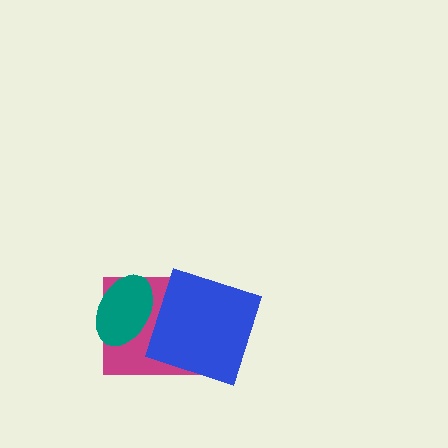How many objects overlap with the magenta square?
2 objects overlap with the magenta square.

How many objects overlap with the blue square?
1 object overlaps with the blue square.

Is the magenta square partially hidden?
Yes, it is partially covered by another shape.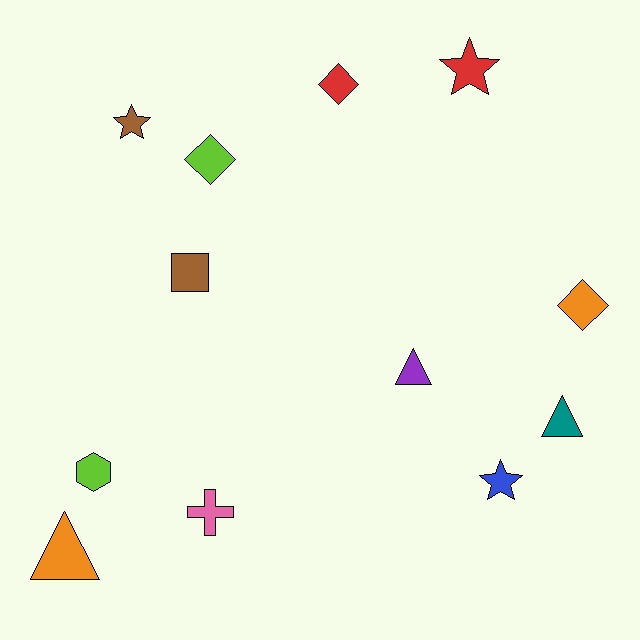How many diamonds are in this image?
There are 3 diamonds.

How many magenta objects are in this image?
There are no magenta objects.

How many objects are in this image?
There are 12 objects.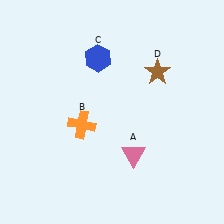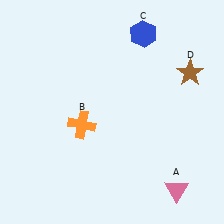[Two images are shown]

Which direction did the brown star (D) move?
The brown star (D) moved right.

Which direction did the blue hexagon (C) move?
The blue hexagon (C) moved right.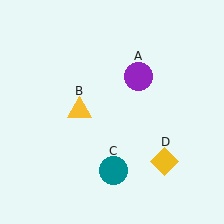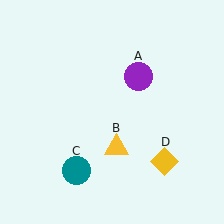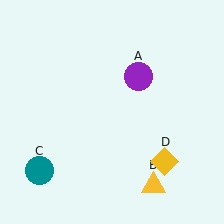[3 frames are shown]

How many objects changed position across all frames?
2 objects changed position: yellow triangle (object B), teal circle (object C).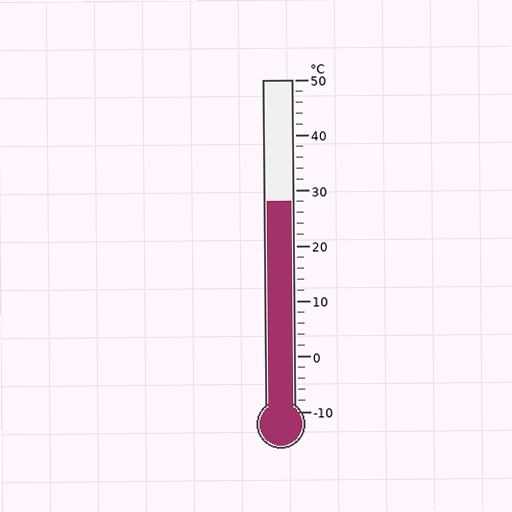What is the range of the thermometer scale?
The thermometer scale ranges from -10°C to 50°C.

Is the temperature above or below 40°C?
The temperature is below 40°C.